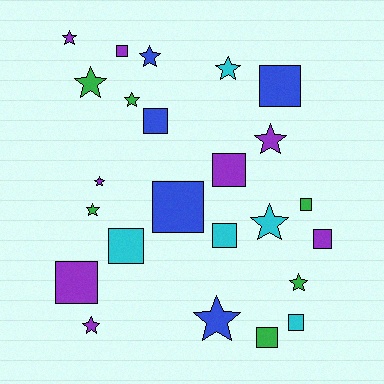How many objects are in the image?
There are 24 objects.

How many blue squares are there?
There are 3 blue squares.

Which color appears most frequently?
Purple, with 8 objects.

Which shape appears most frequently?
Star, with 12 objects.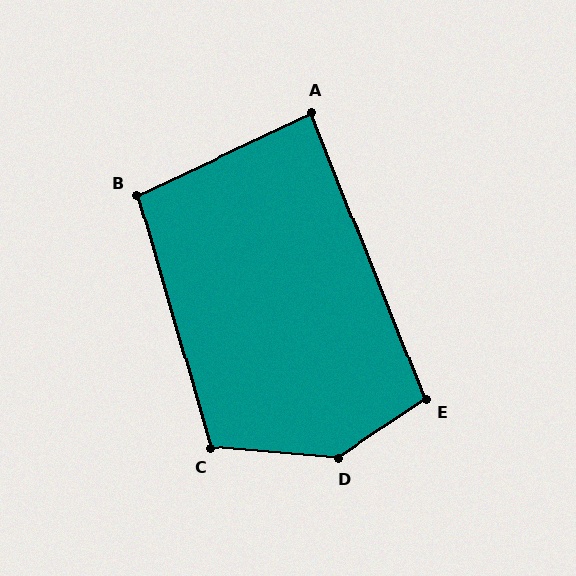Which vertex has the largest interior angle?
D, at approximately 141 degrees.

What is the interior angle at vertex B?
Approximately 99 degrees (obtuse).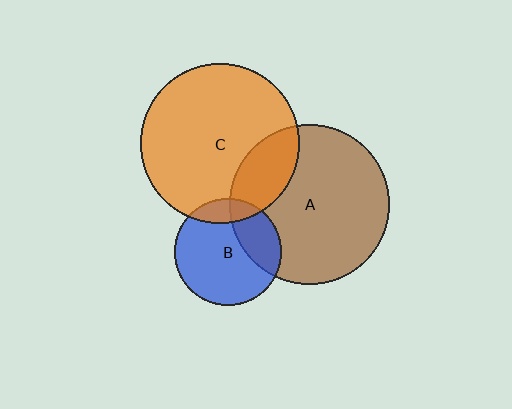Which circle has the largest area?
Circle A (brown).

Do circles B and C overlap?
Yes.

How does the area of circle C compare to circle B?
Approximately 2.2 times.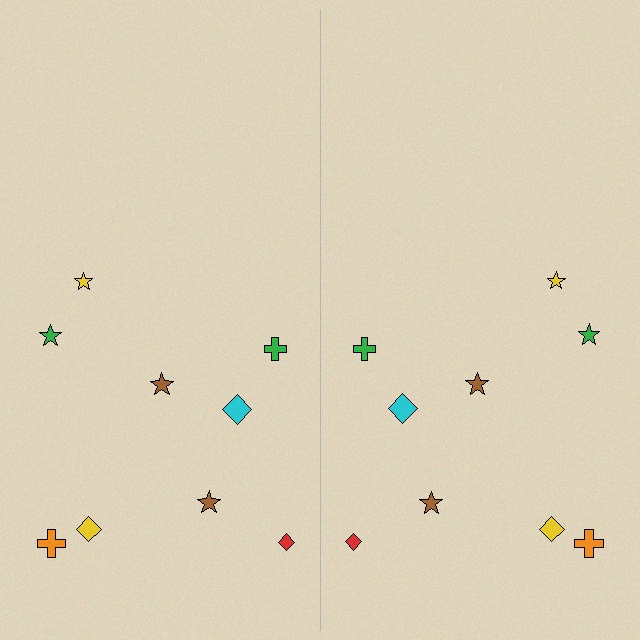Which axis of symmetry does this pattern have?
The pattern has a vertical axis of symmetry running through the center of the image.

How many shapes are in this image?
There are 18 shapes in this image.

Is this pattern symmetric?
Yes, this pattern has bilateral (reflection) symmetry.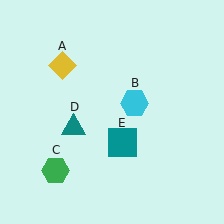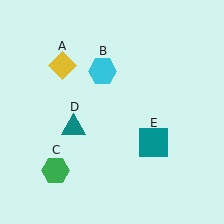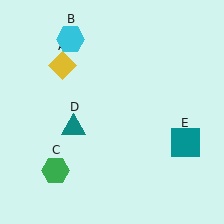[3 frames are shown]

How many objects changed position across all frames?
2 objects changed position: cyan hexagon (object B), teal square (object E).